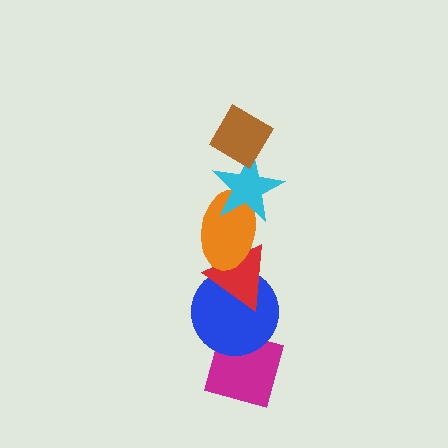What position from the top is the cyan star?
The cyan star is 2nd from the top.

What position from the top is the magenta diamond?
The magenta diamond is 6th from the top.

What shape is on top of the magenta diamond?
The blue circle is on top of the magenta diamond.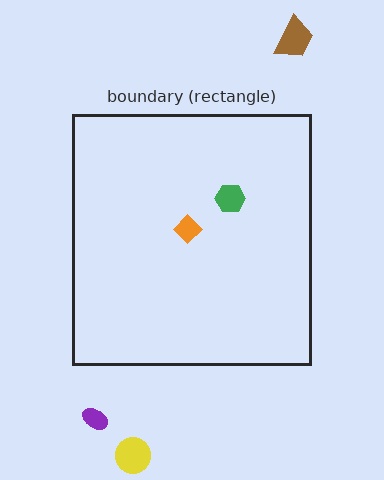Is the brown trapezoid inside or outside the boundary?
Outside.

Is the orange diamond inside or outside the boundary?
Inside.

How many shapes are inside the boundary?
2 inside, 3 outside.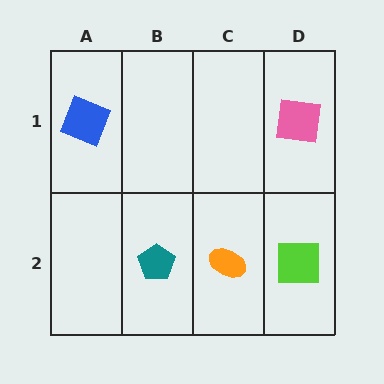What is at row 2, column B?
A teal pentagon.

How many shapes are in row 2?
3 shapes.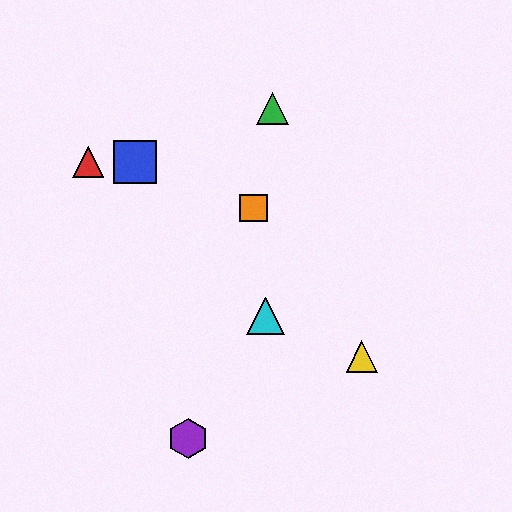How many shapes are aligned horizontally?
2 shapes (the red triangle, the blue square) are aligned horizontally.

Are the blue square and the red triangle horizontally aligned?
Yes, both are at y≈162.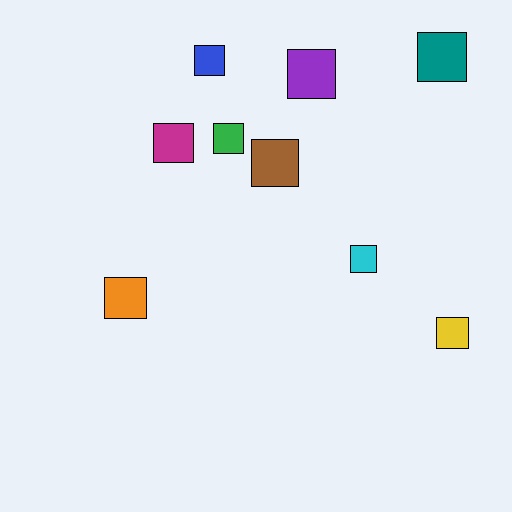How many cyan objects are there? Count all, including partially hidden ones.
There is 1 cyan object.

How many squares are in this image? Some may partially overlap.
There are 9 squares.